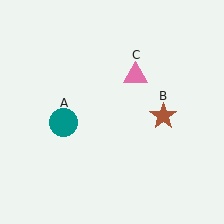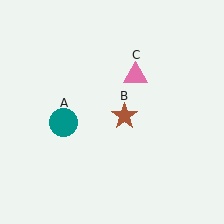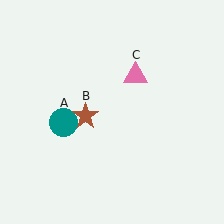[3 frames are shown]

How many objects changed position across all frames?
1 object changed position: brown star (object B).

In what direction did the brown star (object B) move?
The brown star (object B) moved left.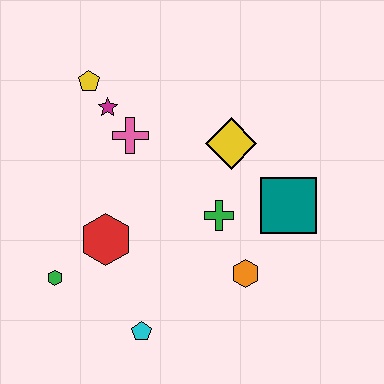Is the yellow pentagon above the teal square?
Yes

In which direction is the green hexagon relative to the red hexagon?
The green hexagon is to the left of the red hexagon.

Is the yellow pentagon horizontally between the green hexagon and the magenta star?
Yes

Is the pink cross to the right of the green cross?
No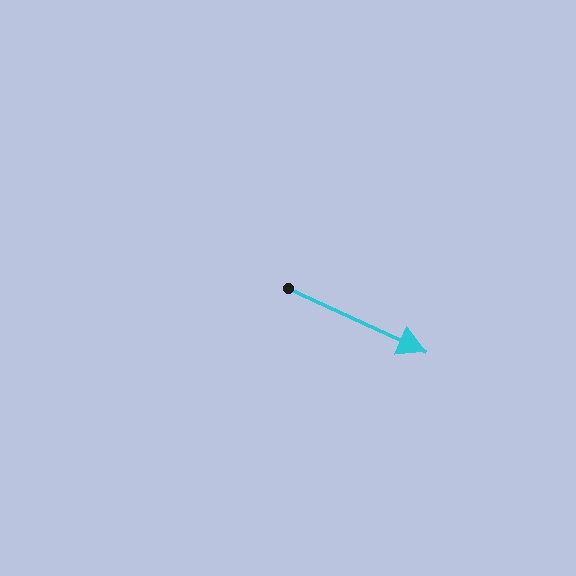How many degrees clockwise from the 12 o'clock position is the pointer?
Approximately 115 degrees.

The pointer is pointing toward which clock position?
Roughly 4 o'clock.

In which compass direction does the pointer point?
Southeast.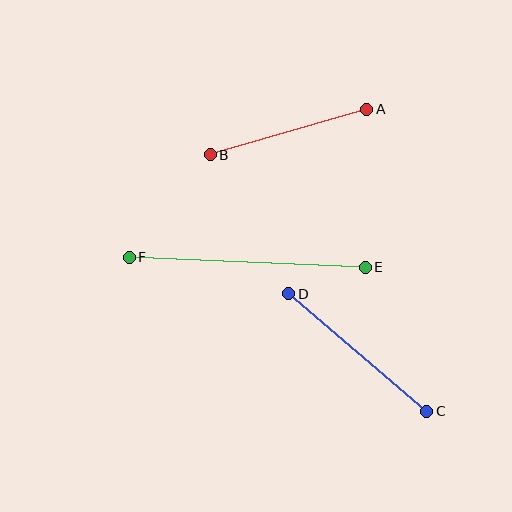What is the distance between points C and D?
The distance is approximately 181 pixels.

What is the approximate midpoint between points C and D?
The midpoint is at approximately (358, 352) pixels.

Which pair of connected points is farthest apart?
Points E and F are farthest apart.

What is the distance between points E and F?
The distance is approximately 236 pixels.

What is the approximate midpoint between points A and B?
The midpoint is at approximately (288, 132) pixels.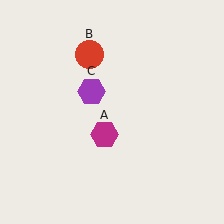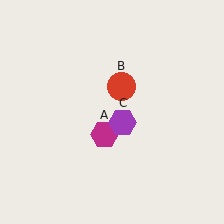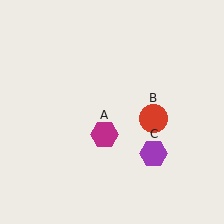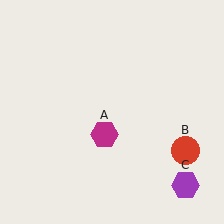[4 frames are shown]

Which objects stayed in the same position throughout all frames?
Magenta hexagon (object A) remained stationary.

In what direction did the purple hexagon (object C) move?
The purple hexagon (object C) moved down and to the right.